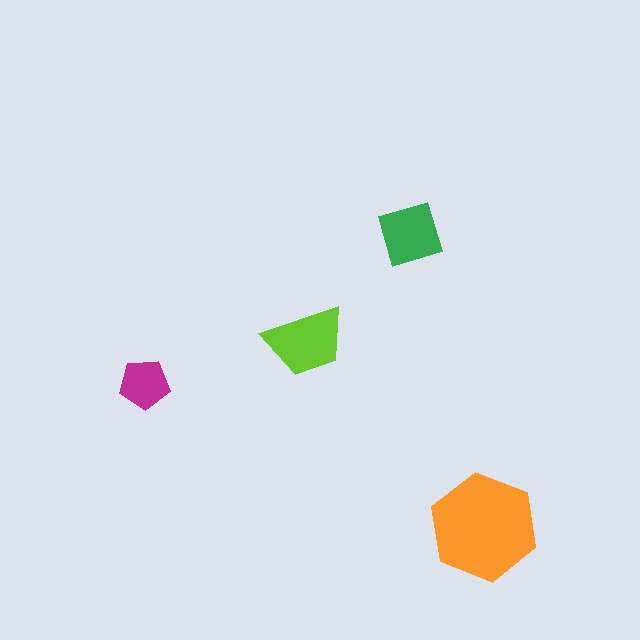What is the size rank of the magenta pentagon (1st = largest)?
4th.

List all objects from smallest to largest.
The magenta pentagon, the green diamond, the lime trapezoid, the orange hexagon.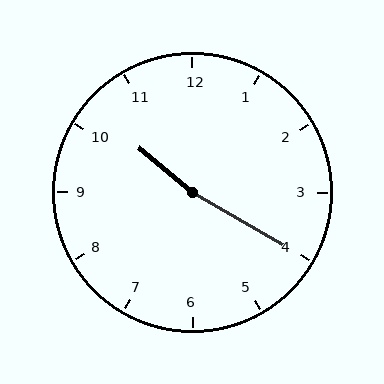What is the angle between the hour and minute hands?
Approximately 170 degrees.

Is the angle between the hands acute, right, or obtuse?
It is obtuse.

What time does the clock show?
10:20.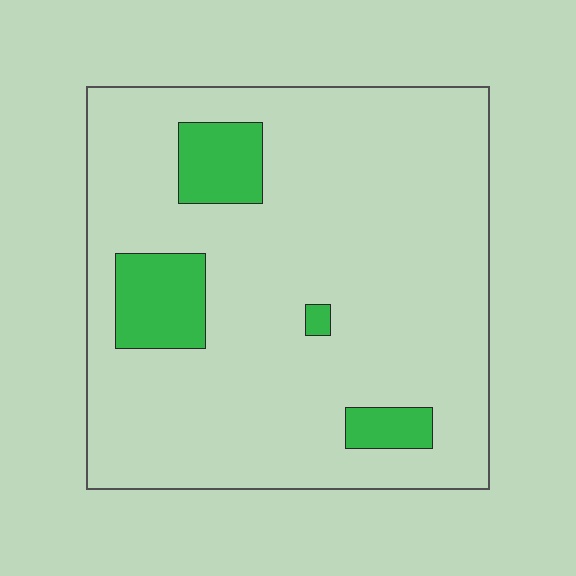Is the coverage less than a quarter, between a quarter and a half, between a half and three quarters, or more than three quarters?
Less than a quarter.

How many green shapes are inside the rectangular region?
4.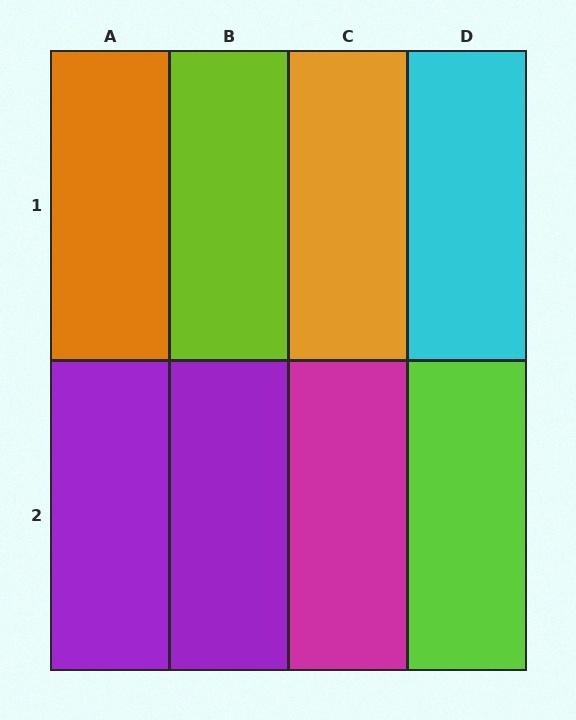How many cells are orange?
2 cells are orange.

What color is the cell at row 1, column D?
Cyan.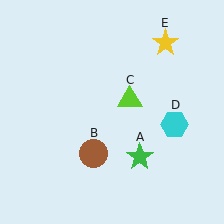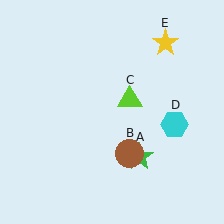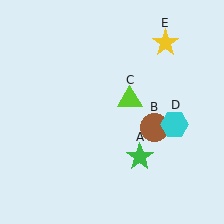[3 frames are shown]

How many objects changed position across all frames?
1 object changed position: brown circle (object B).